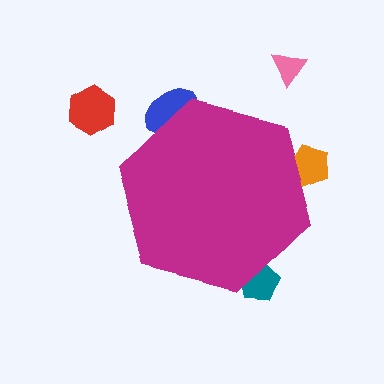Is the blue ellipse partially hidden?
Yes, the blue ellipse is partially hidden behind the magenta hexagon.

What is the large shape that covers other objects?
A magenta hexagon.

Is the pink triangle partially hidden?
No, the pink triangle is fully visible.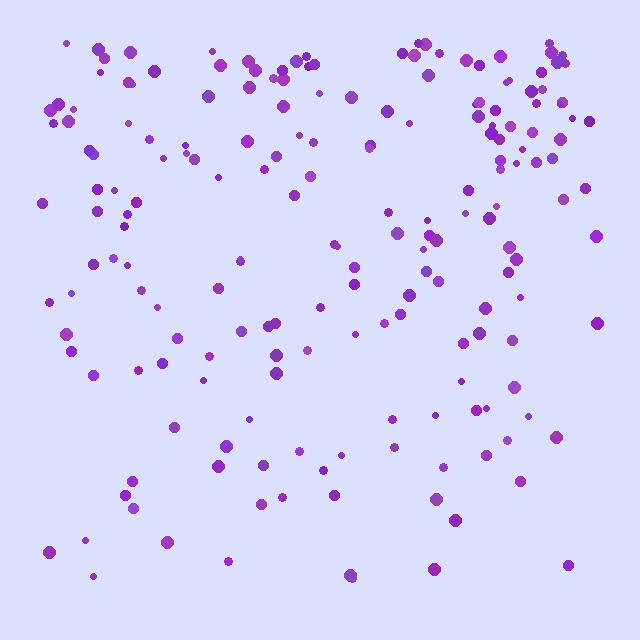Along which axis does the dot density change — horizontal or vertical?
Vertical.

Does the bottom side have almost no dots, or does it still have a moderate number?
Still a moderate number, just noticeably fewer than the top.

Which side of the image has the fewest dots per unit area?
The bottom.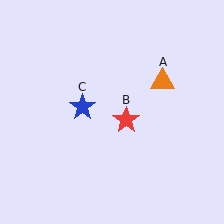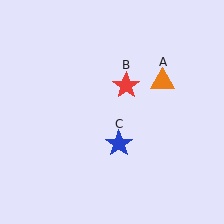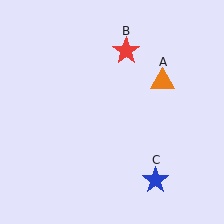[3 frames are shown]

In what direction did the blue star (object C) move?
The blue star (object C) moved down and to the right.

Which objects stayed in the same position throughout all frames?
Orange triangle (object A) remained stationary.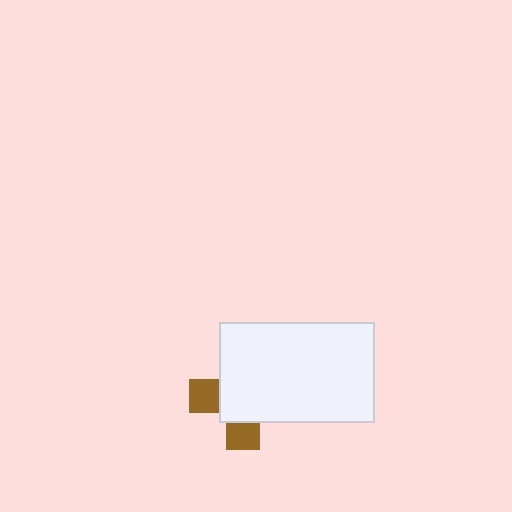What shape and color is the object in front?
The object in front is a white rectangle.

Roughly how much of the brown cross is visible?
A small part of it is visible (roughly 31%).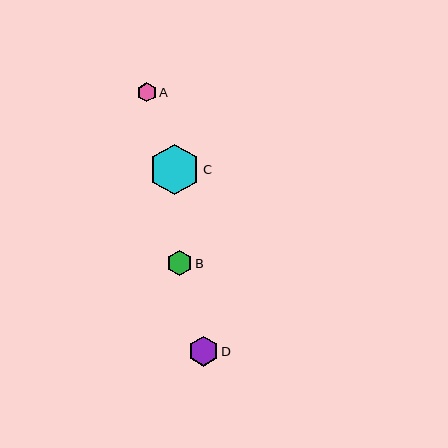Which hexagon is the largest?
Hexagon C is the largest with a size of approximately 51 pixels.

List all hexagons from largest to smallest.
From largest to smallest: C, D, B, A.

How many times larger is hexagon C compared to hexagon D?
Hexagon C is approximately 1.7 times the size of hexagon D.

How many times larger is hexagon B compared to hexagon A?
Hexagon B is approximately 1.3 times the size of hexagon A.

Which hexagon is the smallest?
Hexagon A is the smallest with a size of approximately 19 pixels.